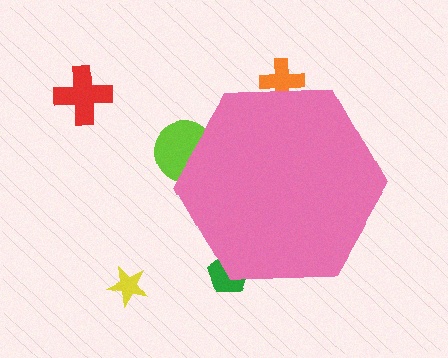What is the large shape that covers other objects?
A pink hexagon.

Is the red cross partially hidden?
No, the red cross is fully visible.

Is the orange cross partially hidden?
Yes, the orange cross is partially hidden behind the pink hexagon.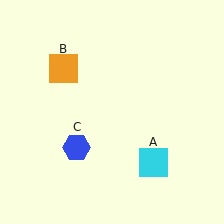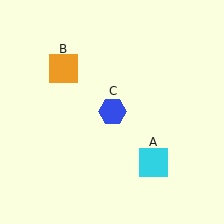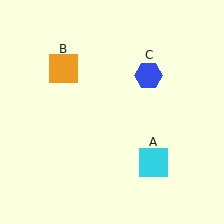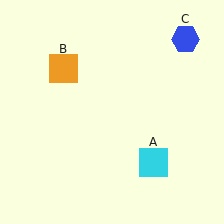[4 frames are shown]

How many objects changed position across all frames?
1 object changed position: blue hexagon (object C).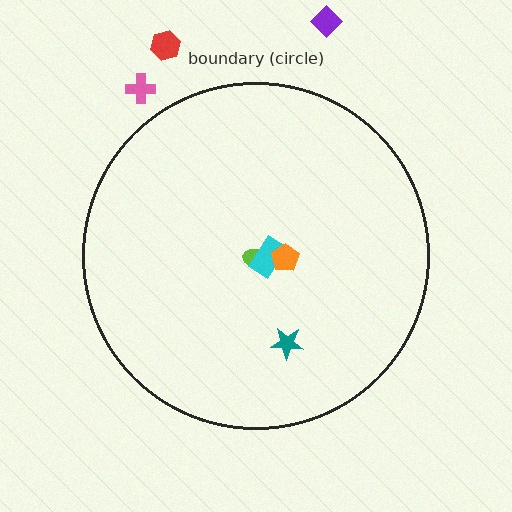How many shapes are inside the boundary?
4 inside, 3 outside.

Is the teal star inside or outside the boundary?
Inside.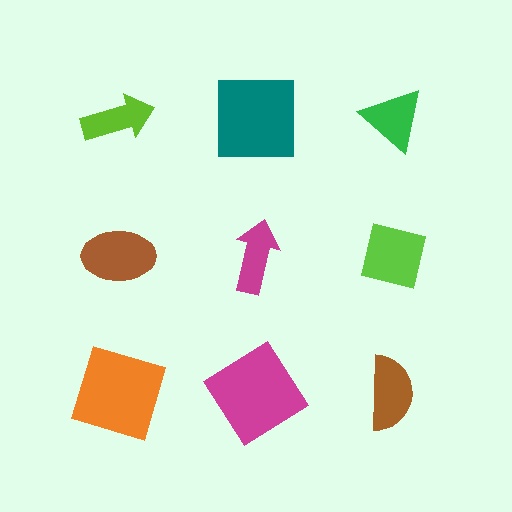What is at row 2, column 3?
A lime square.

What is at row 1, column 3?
A green triangle.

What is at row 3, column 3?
A brown semicircle.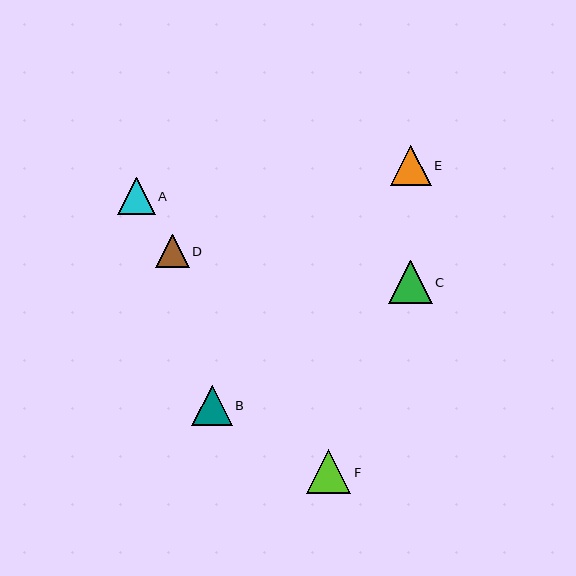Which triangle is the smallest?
Triangle D is the smallest with a size of approximately 33 pixels.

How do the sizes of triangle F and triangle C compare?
Triangle F and triangle C are approximately the same size.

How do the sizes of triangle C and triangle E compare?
Triangle C and triangle E are approximately the same size.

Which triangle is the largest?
Triangle F is the largest with a size of approximately 44 pixels.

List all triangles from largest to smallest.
From largest to smallest: F, C, E, B, A, D.